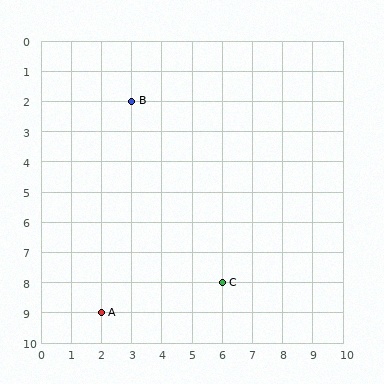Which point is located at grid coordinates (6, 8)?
Point C is at (6, 8).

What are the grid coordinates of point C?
Point C is at grid coordinates (6, 8).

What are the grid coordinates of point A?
Point A is at grid coordinates (2, 9).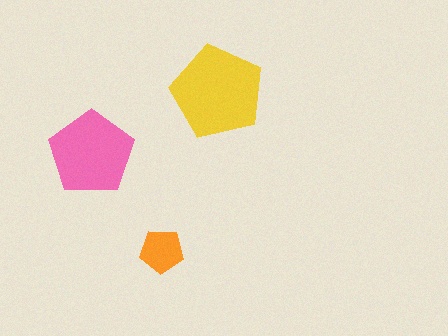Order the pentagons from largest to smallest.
the yellow one, the pink one, the orange one.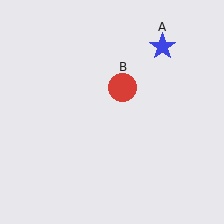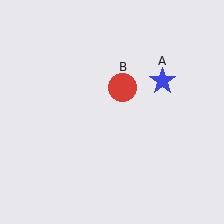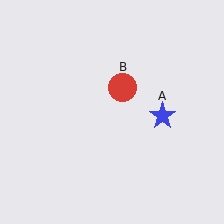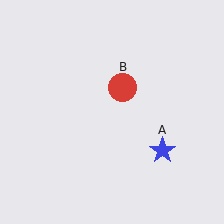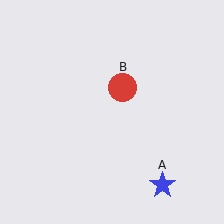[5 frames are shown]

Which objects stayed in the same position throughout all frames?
Red circle (object B) remained stationary.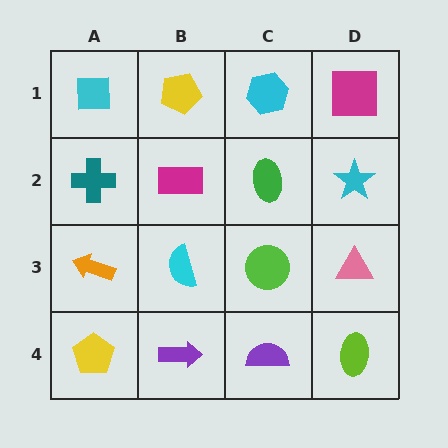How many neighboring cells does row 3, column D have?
3.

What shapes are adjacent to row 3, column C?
A green ellipse (row 2, column C), a purple semicircle (row 4, column C), a cyan semicircle (row 3, column B), a pink triangle (row 3, column D).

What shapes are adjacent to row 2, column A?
A cyan square (row 1, column A), an orange arrow (row 3, column A), a magenta rectangle (row 2, column B).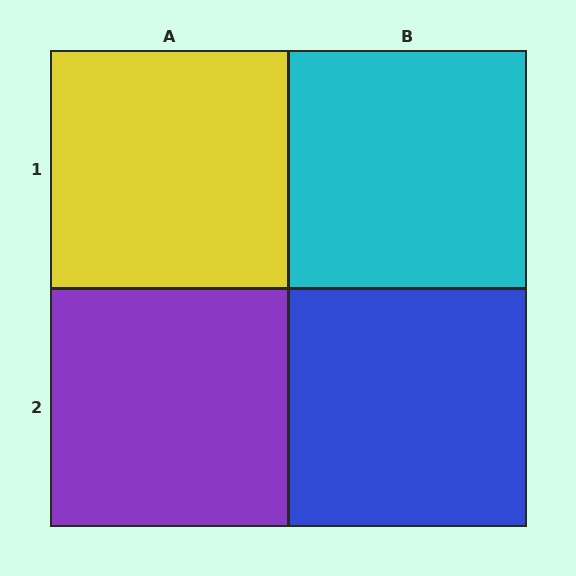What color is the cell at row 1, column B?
Cyan.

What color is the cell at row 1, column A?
Yellow.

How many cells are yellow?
1 cell is yellow.